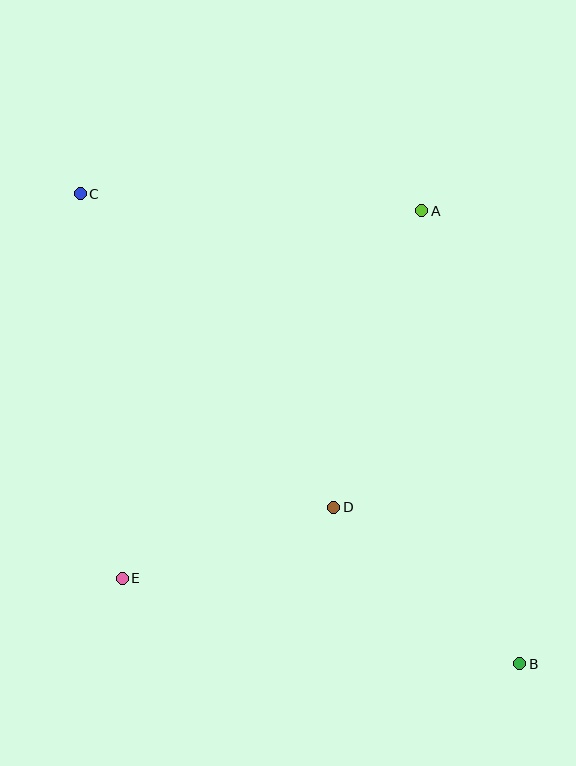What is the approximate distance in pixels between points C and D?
The distance between C and D is approximately 403 pixels.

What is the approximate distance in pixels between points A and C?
The distance between A and C is approximately 342 pixels.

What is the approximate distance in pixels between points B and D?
The distance between B and D is approximately 243 pixels.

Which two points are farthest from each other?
Points B and C are farthest from each other.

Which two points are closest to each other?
Points D and E are closest to each other.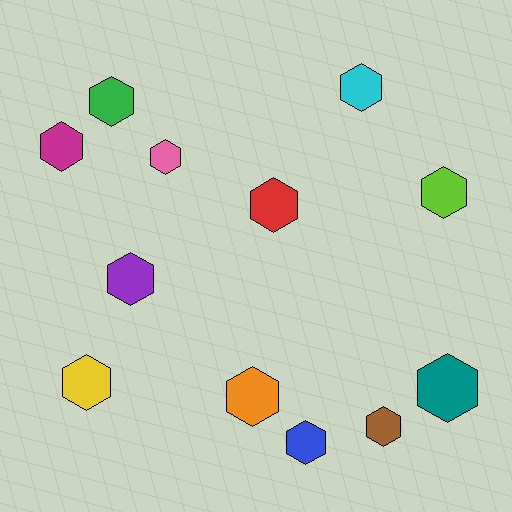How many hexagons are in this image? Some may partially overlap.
There are 12 hexagons.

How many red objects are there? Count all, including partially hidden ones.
There is 1 red object.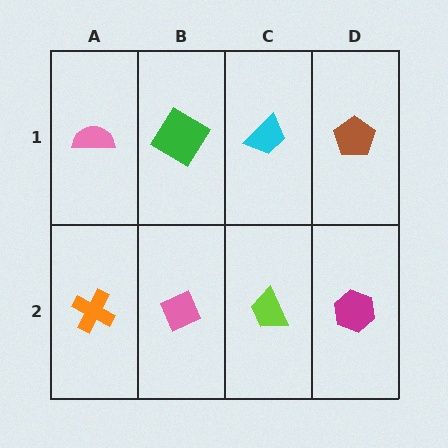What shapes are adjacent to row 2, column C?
A cyan trapezoid (row 1, column C), a pink diamond (row 2, column B), a magenta hexagon (row 2, column D).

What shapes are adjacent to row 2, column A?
A pink semicircle (row 1, column A), a pink diamond (row 2, column B).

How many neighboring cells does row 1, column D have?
2.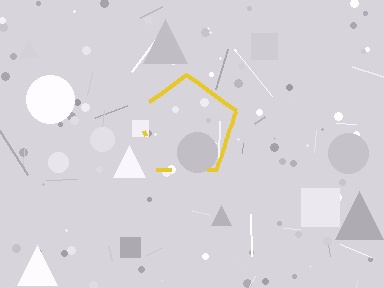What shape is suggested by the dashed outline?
The dashed outline suggests a pentagon.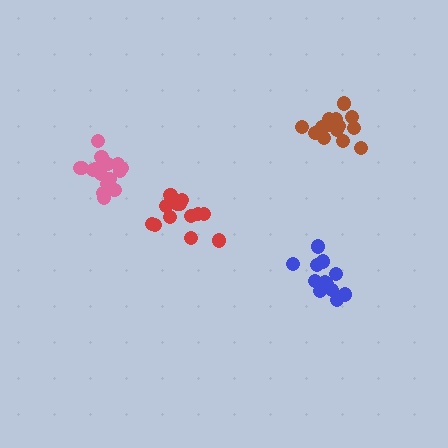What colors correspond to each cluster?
The clusters are colored: red, pink, blue, brown.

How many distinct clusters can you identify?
There are 4 distinct clusters.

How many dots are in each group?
Group 1: 14 dots, Group 2: 18 dots, Group 3: 12 dots, Group 4: 16 dots (60 total).